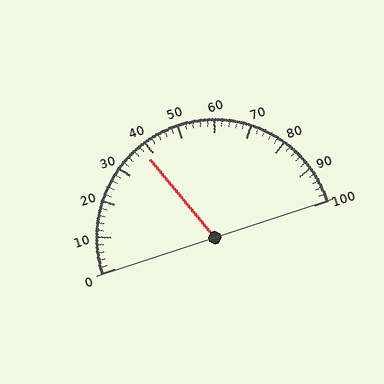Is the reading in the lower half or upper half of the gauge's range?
The reading is in the lower half of the range (0 to 100).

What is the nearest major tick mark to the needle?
The nearest major tick mark is 40.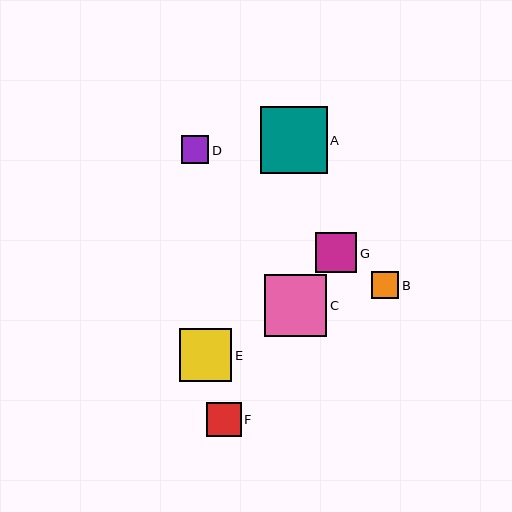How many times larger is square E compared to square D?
Square E is approximately 1.9 times the size of square D.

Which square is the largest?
Square A is the largest with a size of approximately 67 pixels.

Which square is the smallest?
Square B is the smallest with a size of approximately 27 pixels.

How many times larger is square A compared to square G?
Square A is approximately 1.6 times the size of square G.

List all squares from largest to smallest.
From largest to smallest: A, C, E, G, F, D, B.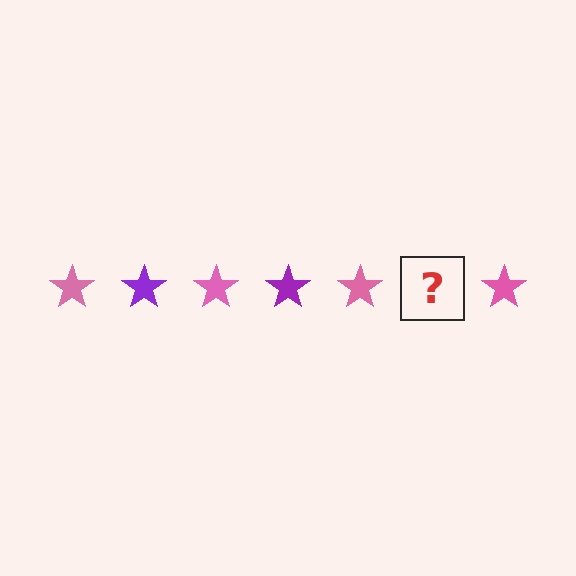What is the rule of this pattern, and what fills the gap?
The rule is that the pattern cycles through pink, purple stars. The gap should be filled with a purple star.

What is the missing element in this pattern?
The missing element is a purple star.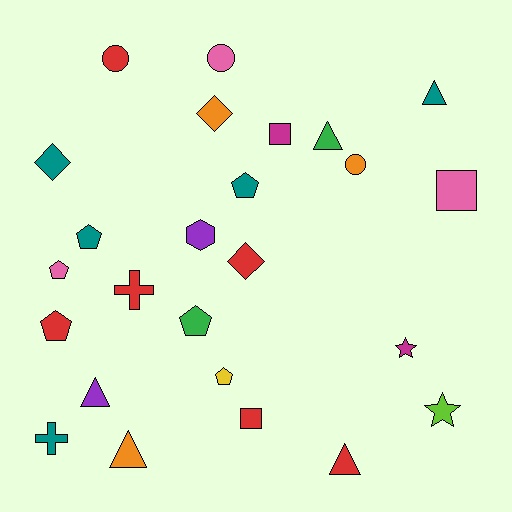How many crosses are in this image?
There are 2 crosses.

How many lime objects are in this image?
There is 1 lime object.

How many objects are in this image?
There are 25 objects.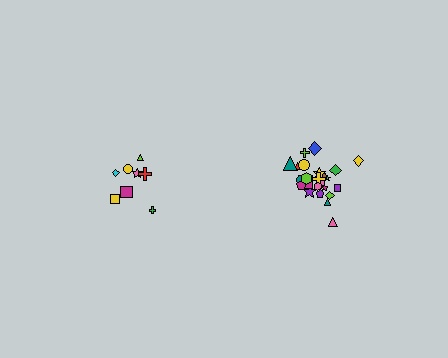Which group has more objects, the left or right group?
The right group.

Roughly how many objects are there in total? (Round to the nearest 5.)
Roughly 35 objects in total.